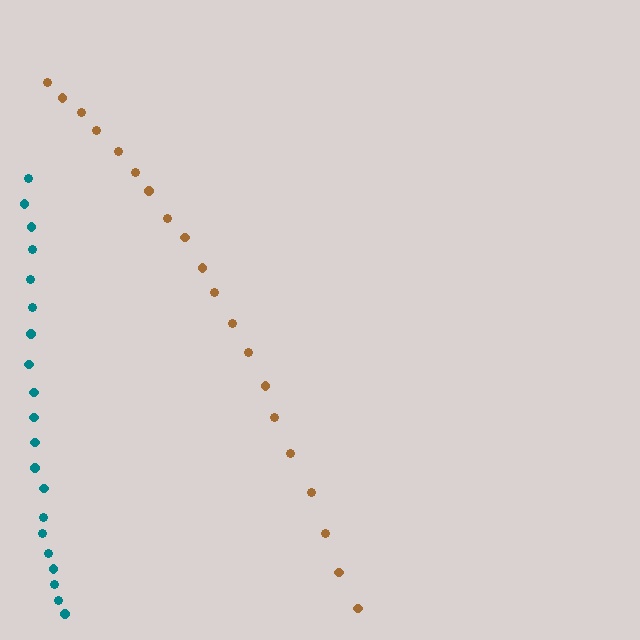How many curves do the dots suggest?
There are 2 distinct paths.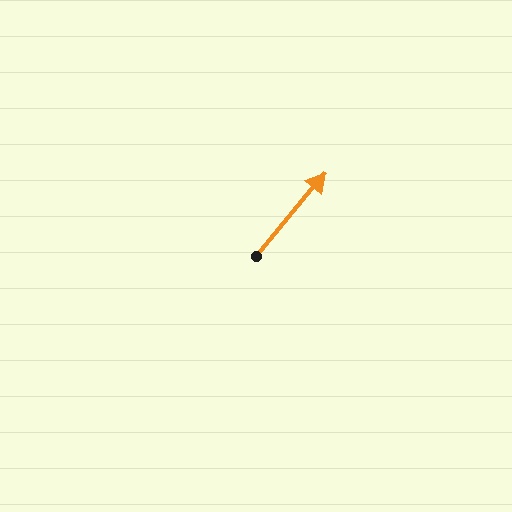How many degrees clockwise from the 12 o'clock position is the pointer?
Approximately 40 degrees.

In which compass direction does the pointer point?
Northeast.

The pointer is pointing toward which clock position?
Roughly 1 o'clock.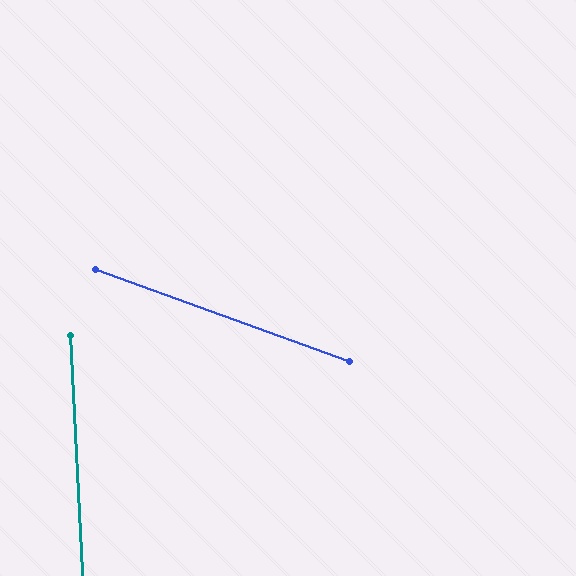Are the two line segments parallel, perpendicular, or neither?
Neither parallel nor perpendicular — they differ by about 67°.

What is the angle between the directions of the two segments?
Approximately 67 degrees.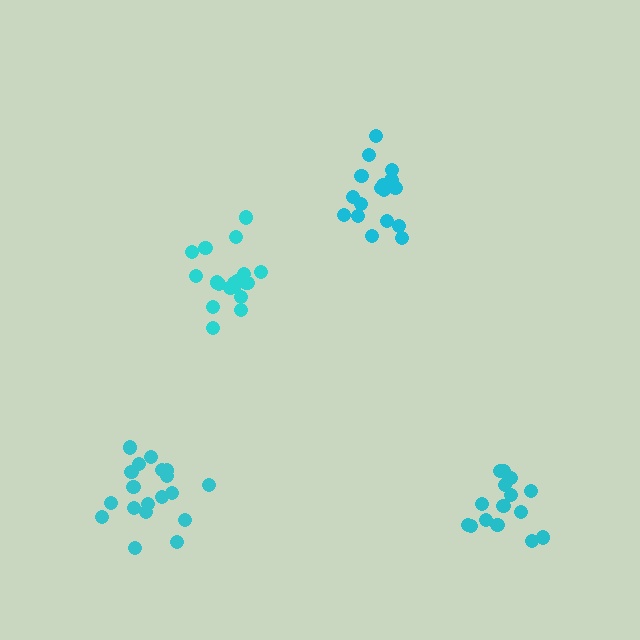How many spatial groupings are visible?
There are 4 spatial groupings.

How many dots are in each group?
Group 1: 19 dots, Group 2: 17 dots, Group 3: 19 dots, Group 4: 16 dots (71 total).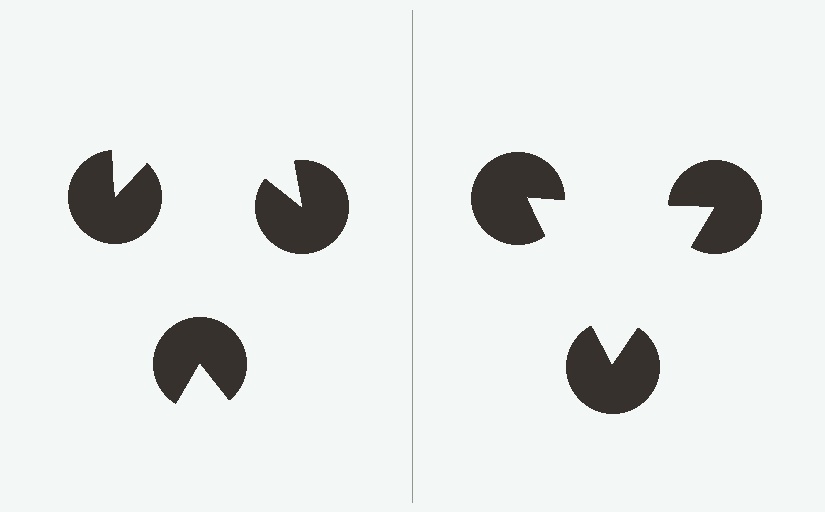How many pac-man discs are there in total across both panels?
6 — 3 on each side.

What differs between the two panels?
The pac-man discs are positioned identically on both sides; only the wedge orientations differ. On the right they align to a triangle; on the left they are misaligned.